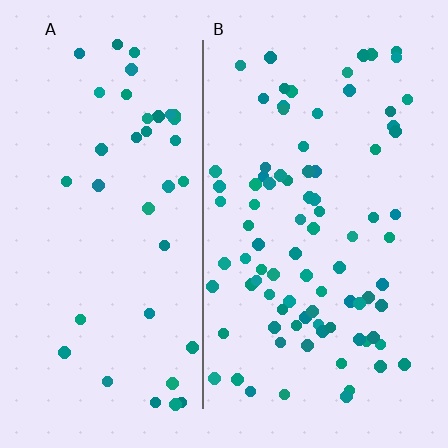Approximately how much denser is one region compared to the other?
Approximately 2.3× — region B over region A.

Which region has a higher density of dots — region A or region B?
B (the right).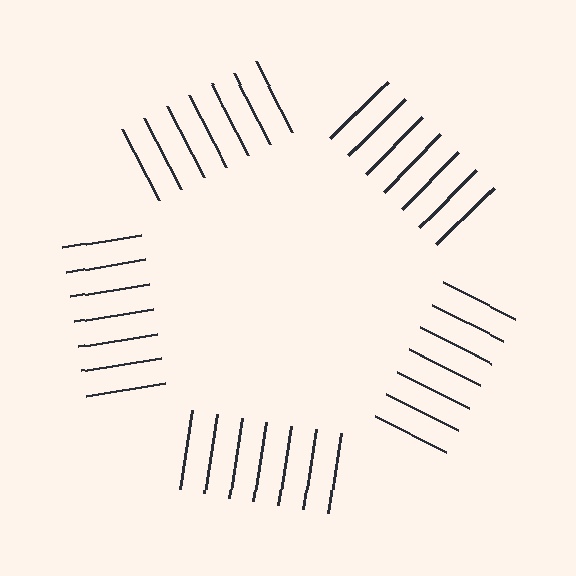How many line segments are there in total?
35 — 7 along each of the 5 edges.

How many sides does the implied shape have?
5 sides — the line-ends trace a pentagon.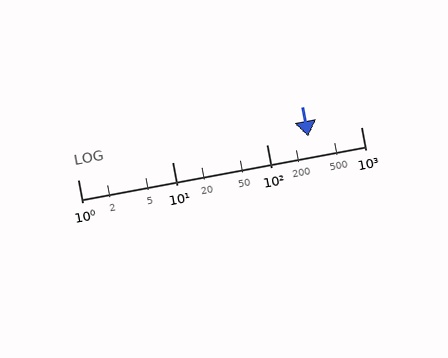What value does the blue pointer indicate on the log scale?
The pointer indicates approximately 280.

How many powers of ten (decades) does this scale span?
The scale spans 3 decades, from 1 to 1000.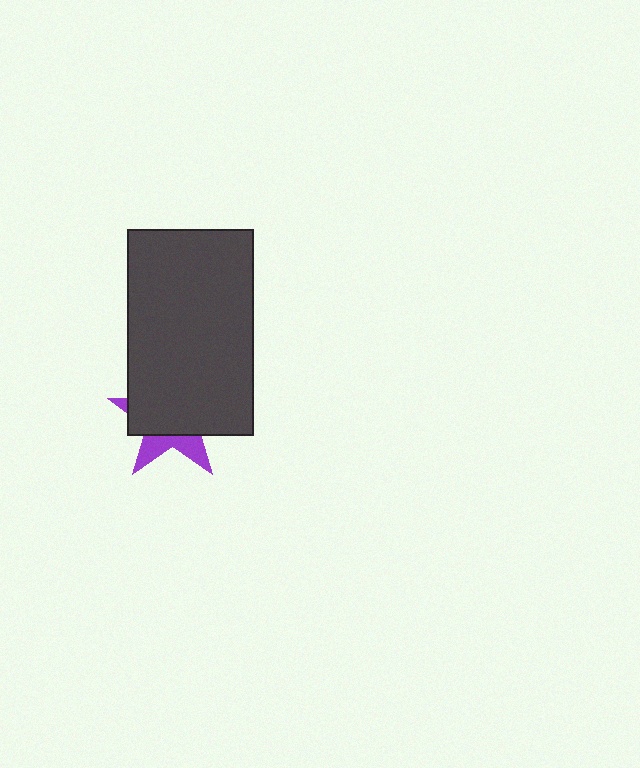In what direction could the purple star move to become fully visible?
The purple star could move down. That would shift it out from behind the dark gray rectangle entirely.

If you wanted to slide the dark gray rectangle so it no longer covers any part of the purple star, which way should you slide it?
Slide it up — that is the most direct way to separate the two shapes.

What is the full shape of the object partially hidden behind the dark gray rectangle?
The partially hidden object is a purple star.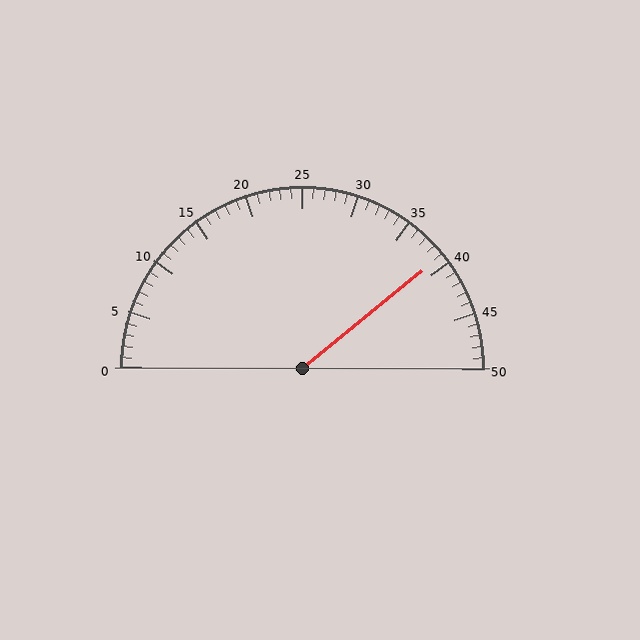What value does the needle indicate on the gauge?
The needle indicates approximately 39.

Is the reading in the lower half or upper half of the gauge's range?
The reading is in the upper half of the range (0 to 50).